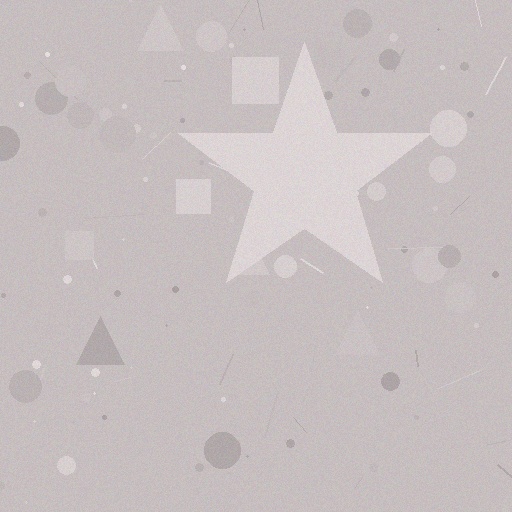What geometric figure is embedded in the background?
A star is embedded in the background.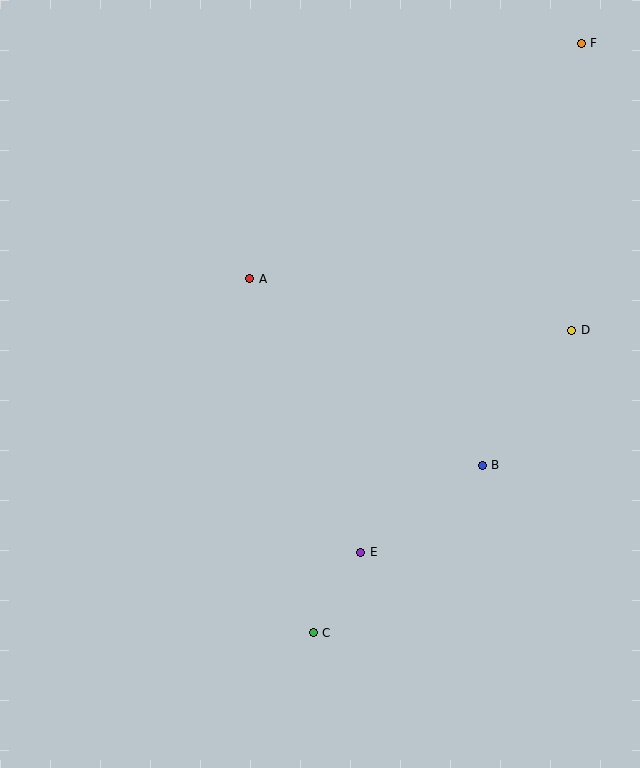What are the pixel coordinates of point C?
Point C is at (313, 633).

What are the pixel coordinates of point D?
Point D is at (572, 330).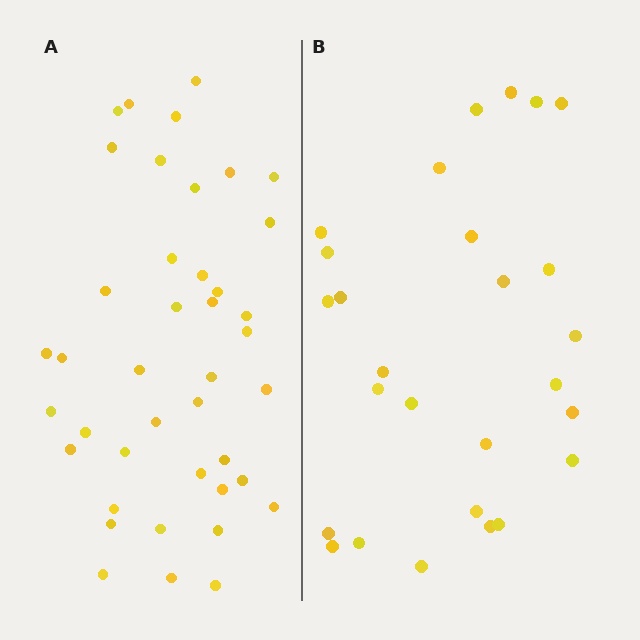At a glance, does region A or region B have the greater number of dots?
Region A (the left region) has more dots.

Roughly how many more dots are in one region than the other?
Region A has approximately 15 more dots than region B.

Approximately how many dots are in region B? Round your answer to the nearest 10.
About 30 dots. (The exact count is 27, which rounds to 30.)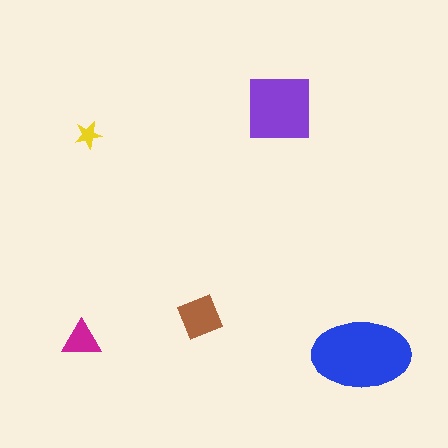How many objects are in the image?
There are 5 objects in the image.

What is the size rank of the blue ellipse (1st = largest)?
1st.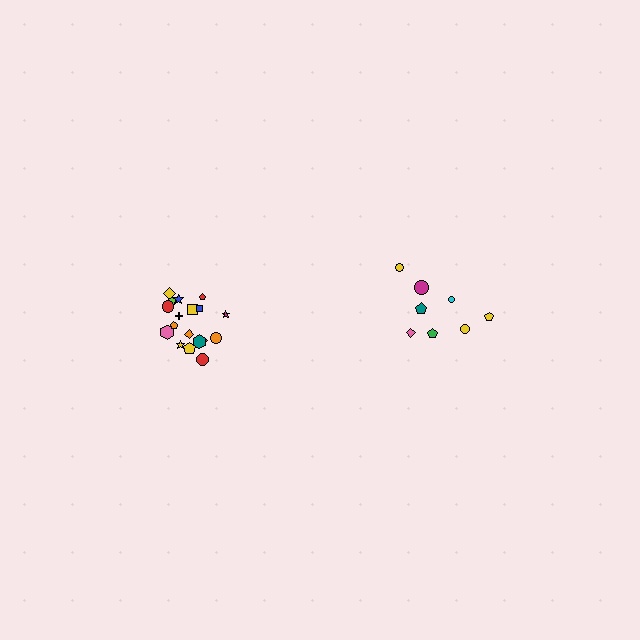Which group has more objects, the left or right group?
The left group.